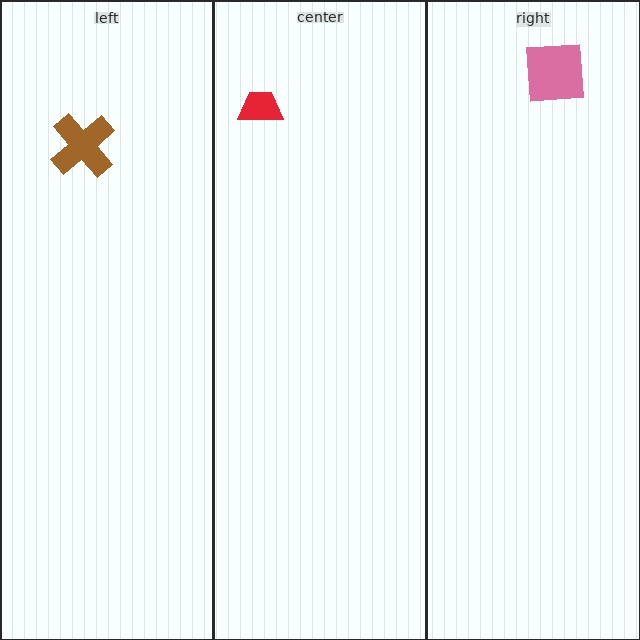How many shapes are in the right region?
1.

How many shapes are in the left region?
1.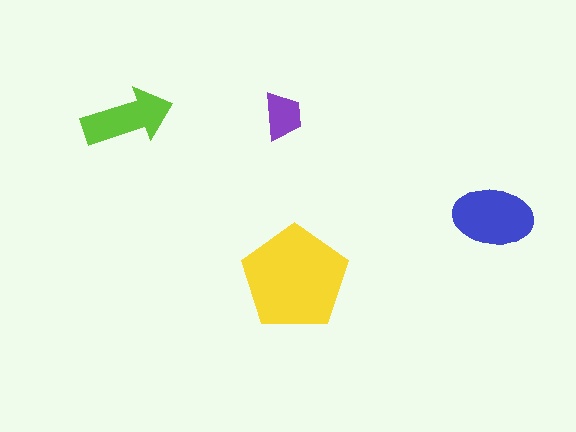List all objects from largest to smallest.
The yellow pentagon, the blue ellipse, the lime arrow, the purple trapezoid.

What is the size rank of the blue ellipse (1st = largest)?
2nd.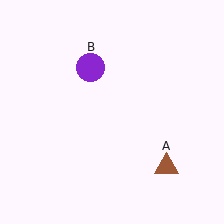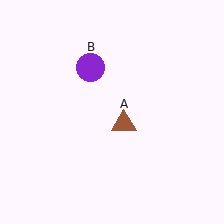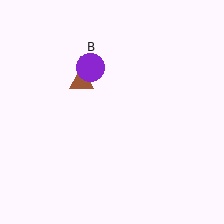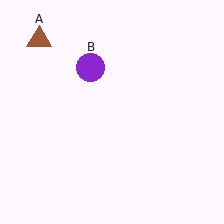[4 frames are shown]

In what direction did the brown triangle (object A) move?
The brown triangle (object A) moved up and to the left.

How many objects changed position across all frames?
1 object changed position: brown triangle (object A).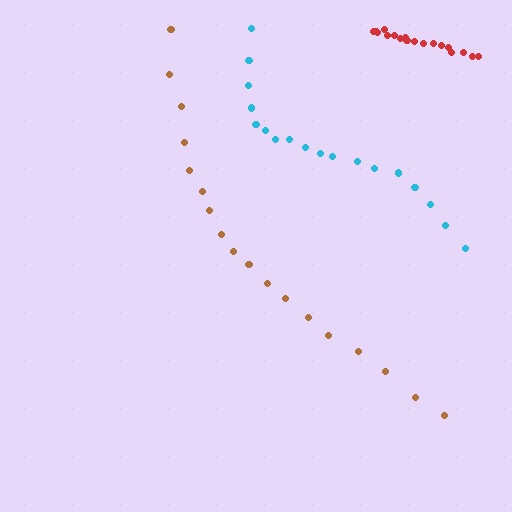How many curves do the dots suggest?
There are 3 distinct paths.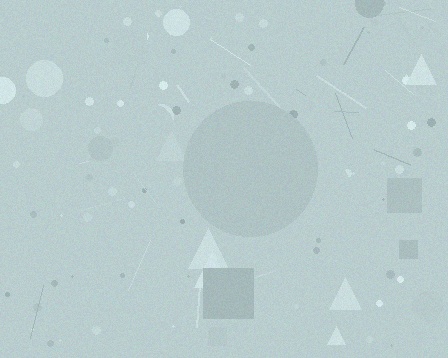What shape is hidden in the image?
A circle is hidden in the image.